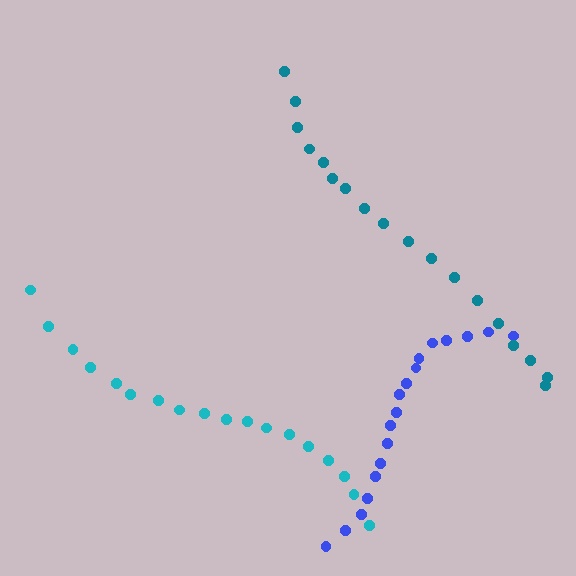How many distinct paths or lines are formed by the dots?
There are 3 distinct paths.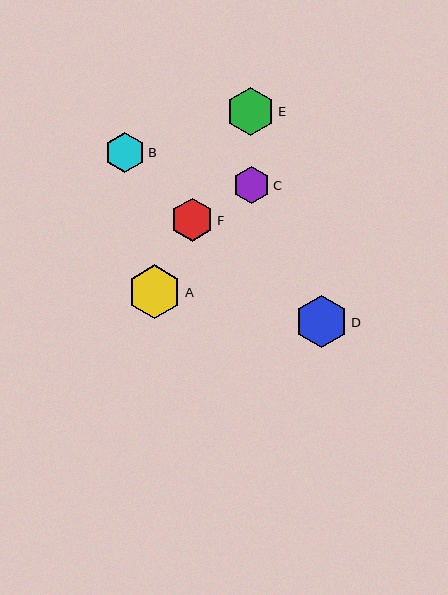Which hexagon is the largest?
Hexagon A is the largest with a size of approximately 54 pixels.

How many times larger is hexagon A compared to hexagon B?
Hexagon A is approximately 1.4 times the size of hexagon B.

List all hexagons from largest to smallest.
From largest to smallest: A, D, E, F, B, C.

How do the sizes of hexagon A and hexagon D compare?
Hexagon A and hexagon D are approximately the same size.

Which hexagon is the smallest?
Hexagon C is the smallest with a size of approximately 37 pixels.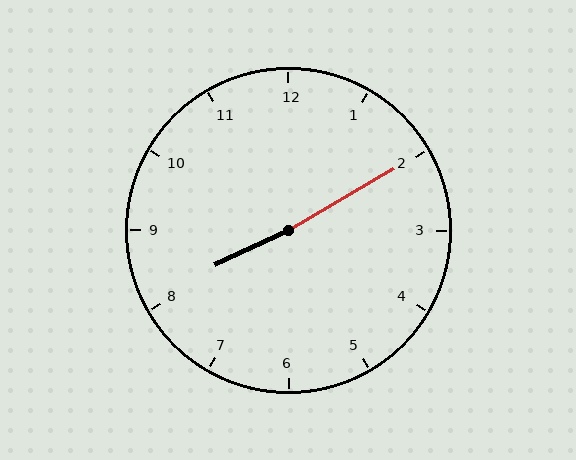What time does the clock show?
8:10.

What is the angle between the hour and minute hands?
Approximately 175 degrees.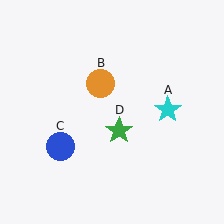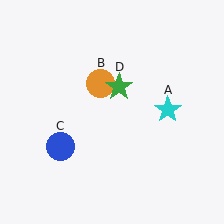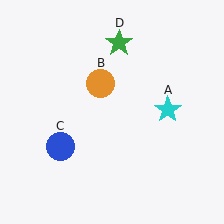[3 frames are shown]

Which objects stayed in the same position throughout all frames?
Cyan star (object A) and orange circle (object B) and blue circle (object C) remained stationary.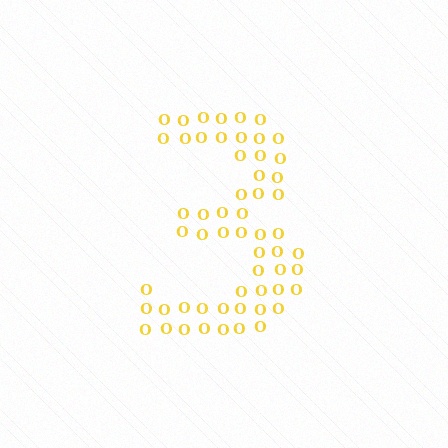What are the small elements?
The small elements are letter O's.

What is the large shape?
The large shape is the digit 3.